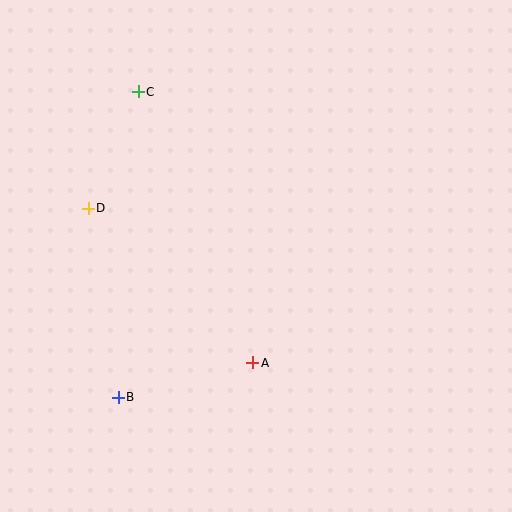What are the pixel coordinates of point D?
Point D is at (88, 209).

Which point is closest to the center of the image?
Point A at (253, 363) is closest to the center.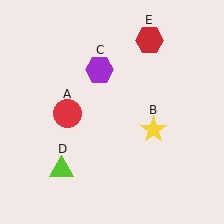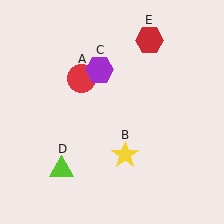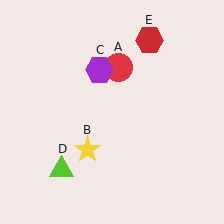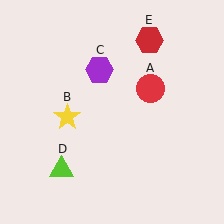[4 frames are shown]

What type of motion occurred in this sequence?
The red circle (object A), yellow star (object B) rotated clockwise around the center of the scene.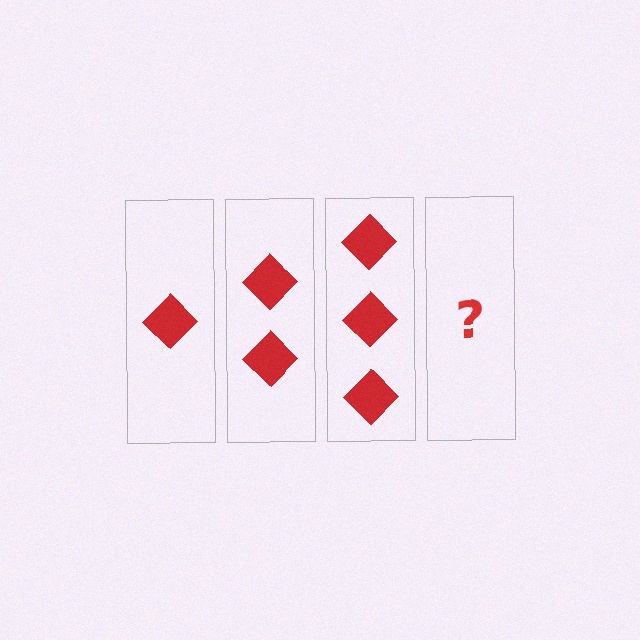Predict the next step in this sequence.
The next step is 4 diamonds.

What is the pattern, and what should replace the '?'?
The pattern is that each step adds one more diamond. The '?' should be 4 diamonds.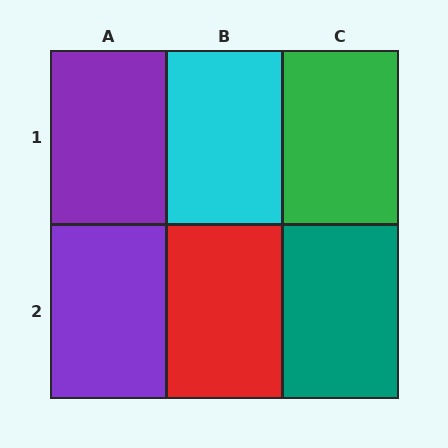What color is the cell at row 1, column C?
Green.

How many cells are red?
1 cell is red.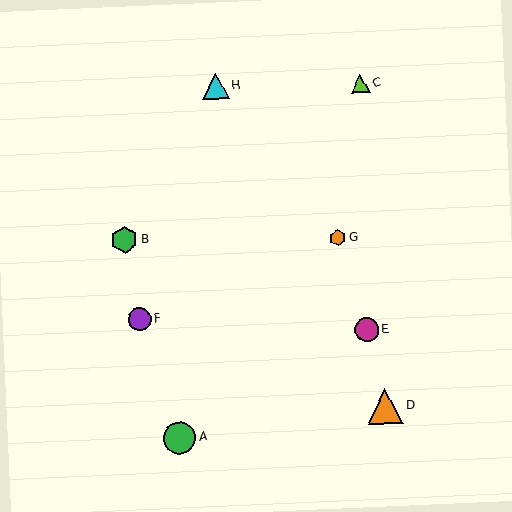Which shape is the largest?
The orange triangle (labeled D) is the largest.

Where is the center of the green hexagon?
The center of the green hexagon is at (124, 240).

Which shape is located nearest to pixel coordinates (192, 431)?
The green circle (labeled A) at (179, 438) is nearest to that location.